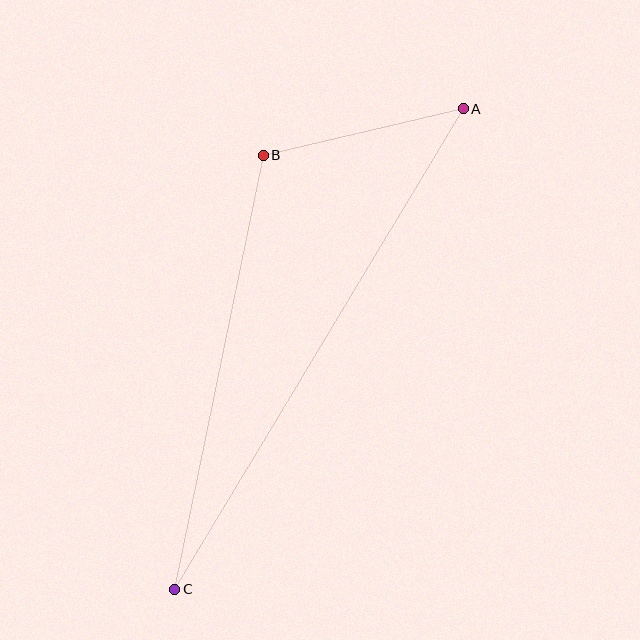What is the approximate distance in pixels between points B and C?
The distance between B and C is approximately 443 pixels.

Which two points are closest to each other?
Points A and B are closest to each other.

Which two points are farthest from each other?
Points A and C are farthest from each other.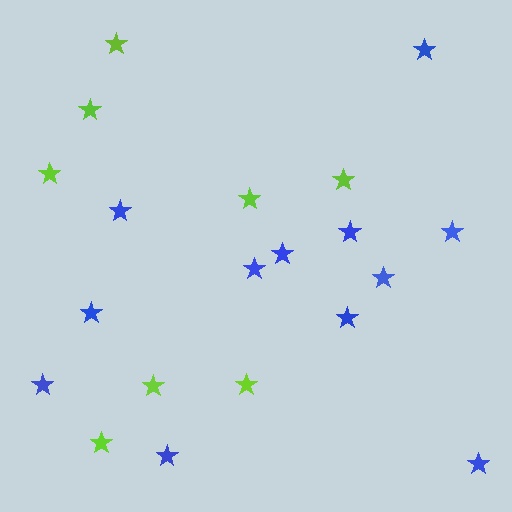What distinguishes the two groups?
There are 2 groups: one group of lime stars (8) and one group of blue stars (12).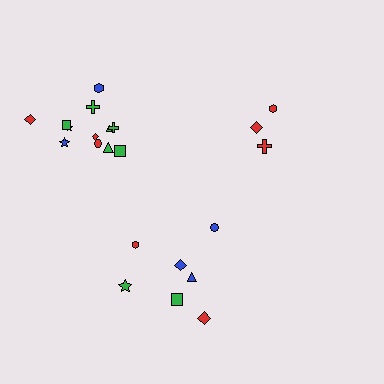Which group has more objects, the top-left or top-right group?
The top-left group.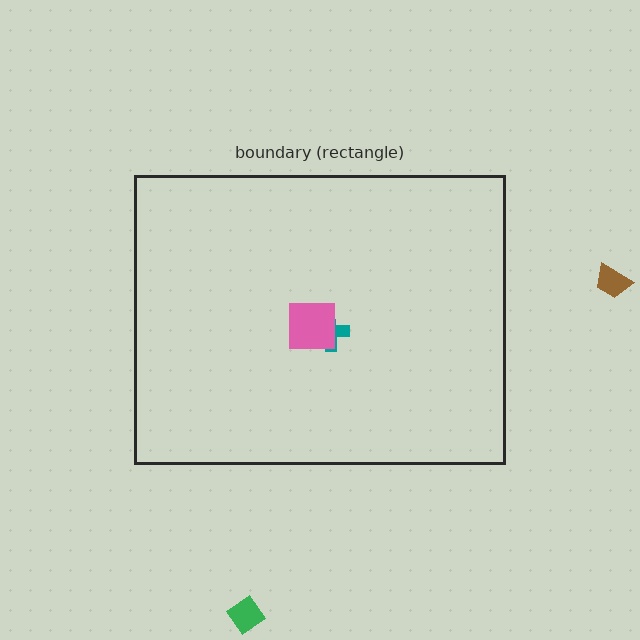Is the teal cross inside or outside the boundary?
Inside.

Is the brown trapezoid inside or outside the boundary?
Outside.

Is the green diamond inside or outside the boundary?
Outside.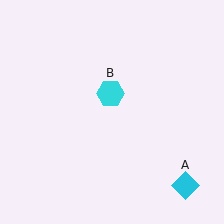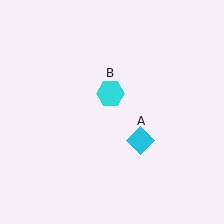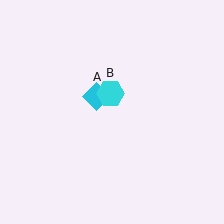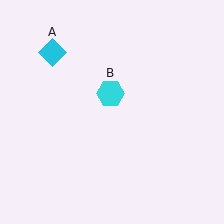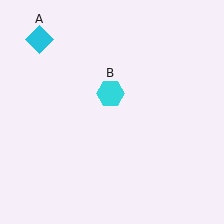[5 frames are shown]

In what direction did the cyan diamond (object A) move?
The cyan diamond (object A) moved up and to the left.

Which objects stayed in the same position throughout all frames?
Cyan hexagon (object B) remained stationary.